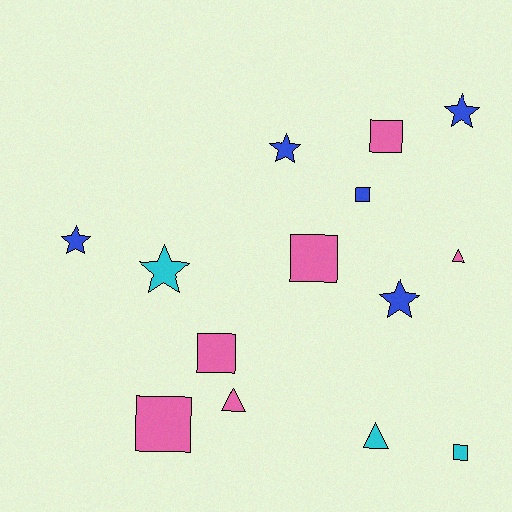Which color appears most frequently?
Pink, with 6 objects.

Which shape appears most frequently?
Square, with 6 objects.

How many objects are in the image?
There are 14 objects.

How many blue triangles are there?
There are no blue triangles.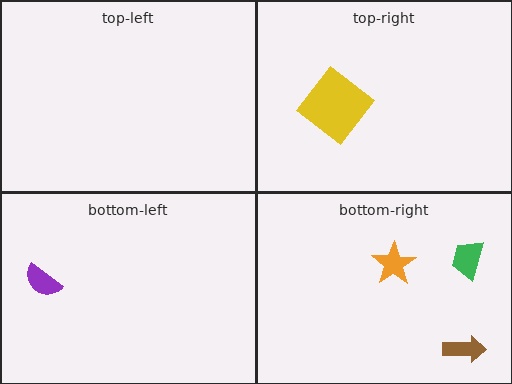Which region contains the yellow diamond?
The top-right region.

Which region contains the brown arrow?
The bottom-right region.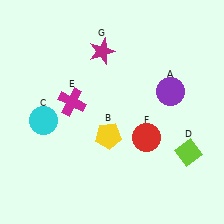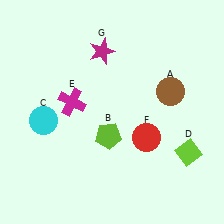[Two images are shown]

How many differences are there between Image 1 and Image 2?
There are 2 differences between the two images.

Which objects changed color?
A changed from purple to brown. B changed from yellow to lime.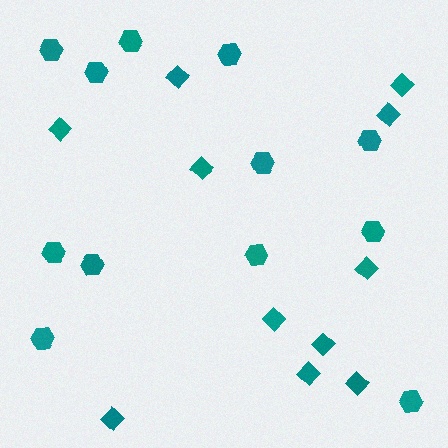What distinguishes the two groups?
There are 2 groups: one group of hexagons (12) and one group of diamonds (11).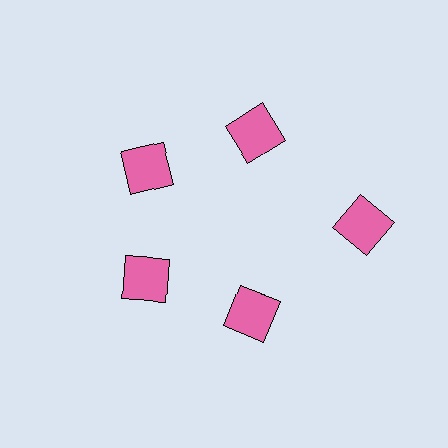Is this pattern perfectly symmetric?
No. The 5 pink squares are arranged in a ring, but one element near the 3 o'clock position is pushed outward from the center, breaking the 5-fold rotational symmetry.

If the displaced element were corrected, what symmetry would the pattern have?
It would have 5-fold rotational symmetry — the pattern would map onto itself every 72 degrees.